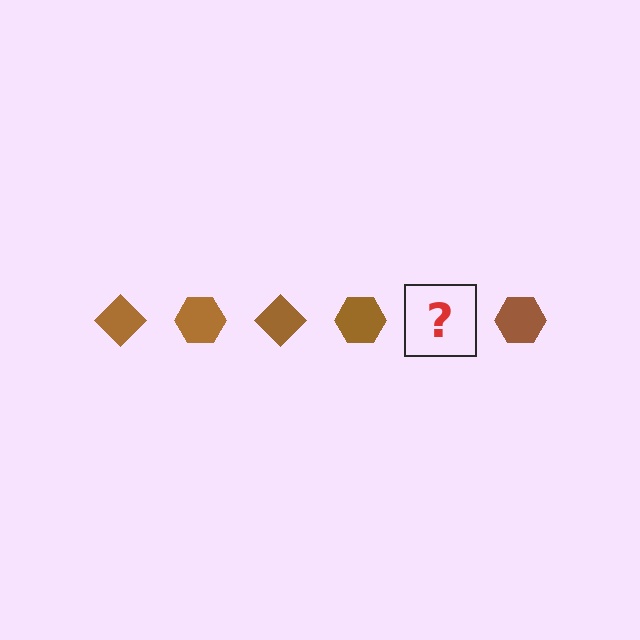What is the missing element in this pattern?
The missing element is a brown diamond.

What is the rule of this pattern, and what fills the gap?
The rule is that the pattern cycles through diamond, hexagon shapes in brown. The gap should be filled with a brown diamond.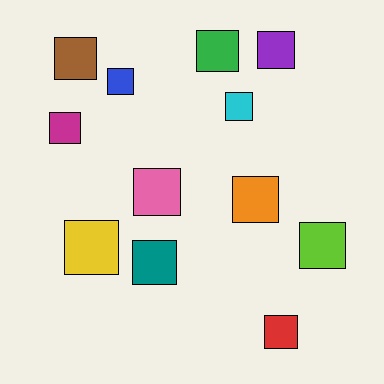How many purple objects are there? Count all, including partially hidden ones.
There is 1 purple object.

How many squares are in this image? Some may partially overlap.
There are 12 squares.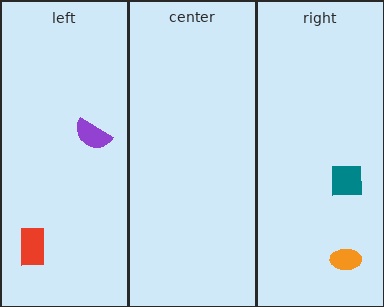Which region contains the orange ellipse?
The right region.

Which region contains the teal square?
The right region.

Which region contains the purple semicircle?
The left region.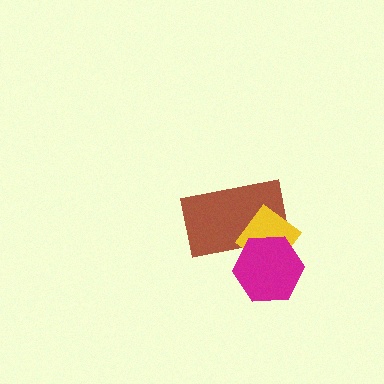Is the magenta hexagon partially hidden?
No, no other shape covers it.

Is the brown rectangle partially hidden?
Yes, it is partially covered by another shape.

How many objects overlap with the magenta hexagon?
2 objects overlap with the magenta hexagon.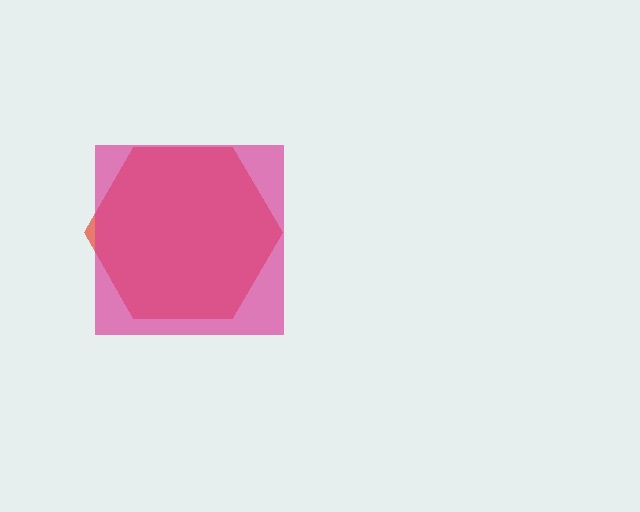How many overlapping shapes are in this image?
There are 2 overlapping shapes in the image.